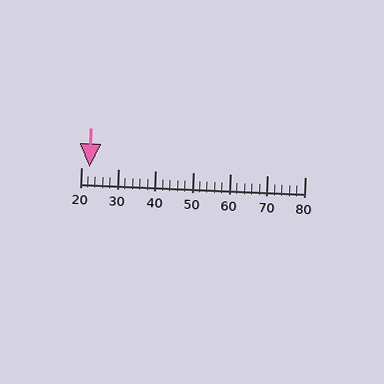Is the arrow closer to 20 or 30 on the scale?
The arrow is closer to 20.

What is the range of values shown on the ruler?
The ruler shows values from 20 to 80.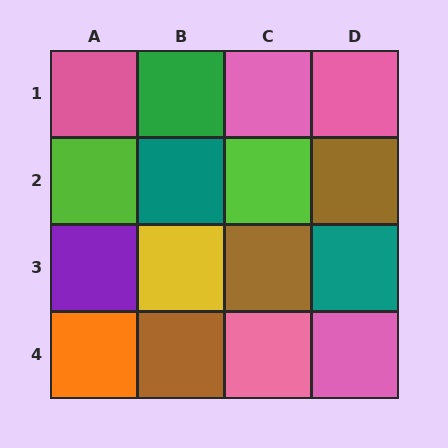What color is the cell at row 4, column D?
Pink.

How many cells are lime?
2 cells are lime.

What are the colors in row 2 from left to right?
Lime, teal, lime, brown.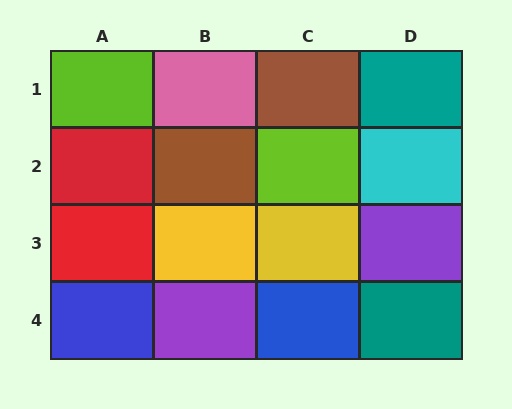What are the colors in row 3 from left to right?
Red, yellow, yellow, purple.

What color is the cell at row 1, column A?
Lime.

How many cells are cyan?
1 cell is cyan.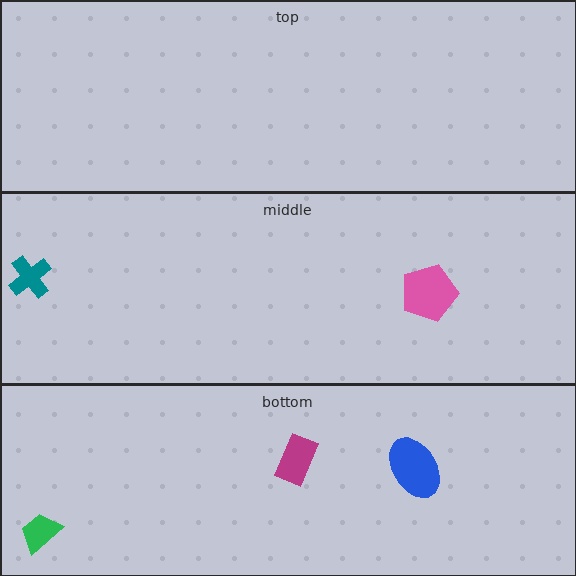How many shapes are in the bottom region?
3.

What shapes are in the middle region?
The pink pentagon, the teal cross.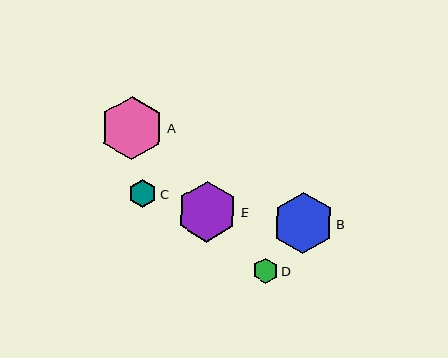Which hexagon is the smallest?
Hexagon D is the smallest with a size of approximately 25 pixels.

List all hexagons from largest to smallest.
From largest to smallest: A, B, E, C, D.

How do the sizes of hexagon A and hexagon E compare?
Hexagon A and hexagon E are approximately the same size.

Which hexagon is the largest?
Hexagon A is the largest with a size of approximately 64 pixels.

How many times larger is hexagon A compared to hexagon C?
Hexagon A is approximately 2.3 times the size of hexagon C.